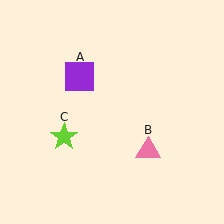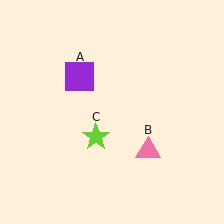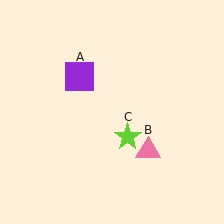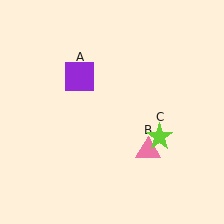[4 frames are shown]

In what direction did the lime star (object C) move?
The lime star (object C) moved right.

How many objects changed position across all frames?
1 object changed position: lime star (object C).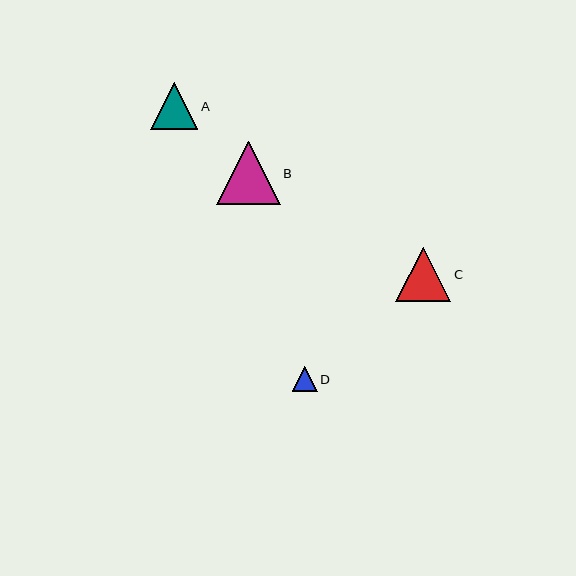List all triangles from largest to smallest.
From largest to smallest: B, C, A, D.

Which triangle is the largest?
Triangle B is the largest with a size of approximately 64 pixels.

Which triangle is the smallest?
Triangle D is the smallest with a size of approximately 25 pixels.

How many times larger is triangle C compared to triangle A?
Triangle C is approximately 1.2 times the size of triangle A.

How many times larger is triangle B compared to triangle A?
Triangle B is approximately 1.4 times the size of triangle A.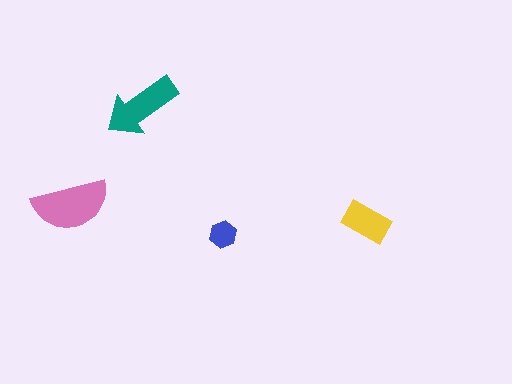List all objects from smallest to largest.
The blue hexagon, the yellow rectangle, the teal arrow, the pink semicircle.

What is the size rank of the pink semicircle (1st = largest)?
1st.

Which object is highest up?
The teal arrow is topmost.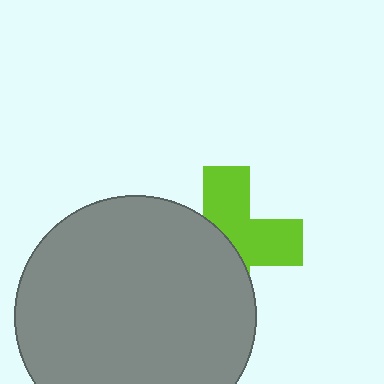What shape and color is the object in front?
The object in front is a gray circle.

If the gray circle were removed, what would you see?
You would see the complete lime cross.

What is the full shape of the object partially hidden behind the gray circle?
The partially hidden object is a lime cross.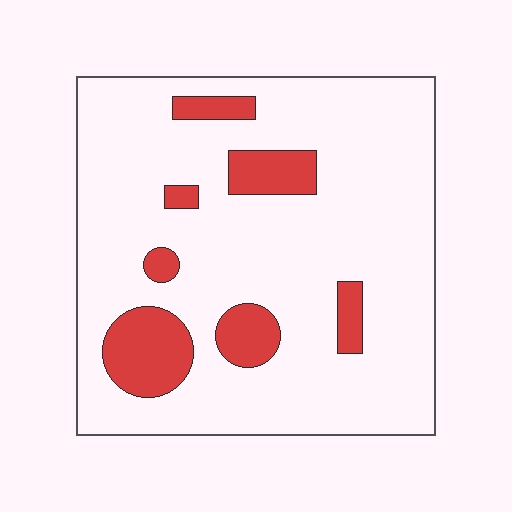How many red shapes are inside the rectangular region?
7.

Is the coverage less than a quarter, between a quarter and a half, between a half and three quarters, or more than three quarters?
Less than a quarter.